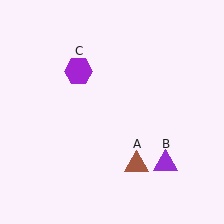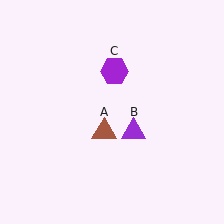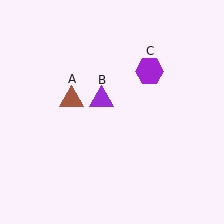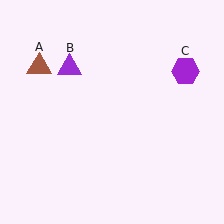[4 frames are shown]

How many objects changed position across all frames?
3 objects changed position: brown triangle (object A), purple triangle (object B), purple hexagon (object C).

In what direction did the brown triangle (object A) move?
The brown triangle (object A) moved up and to the left.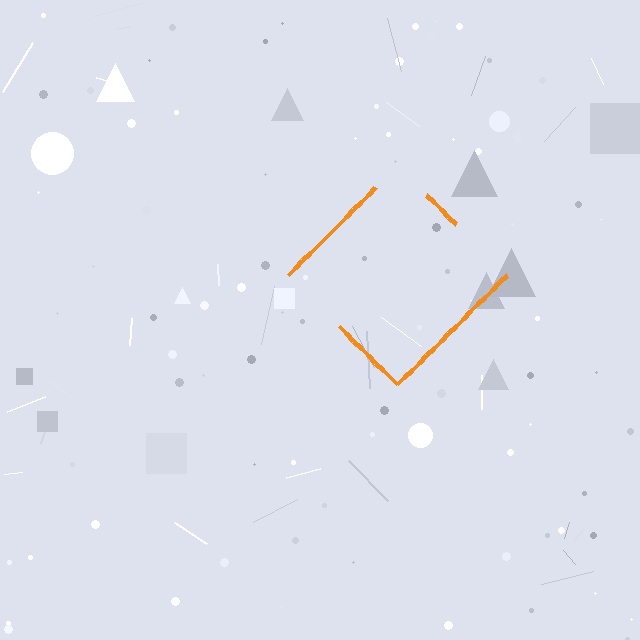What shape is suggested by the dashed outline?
The dashed outline suggests a diamond.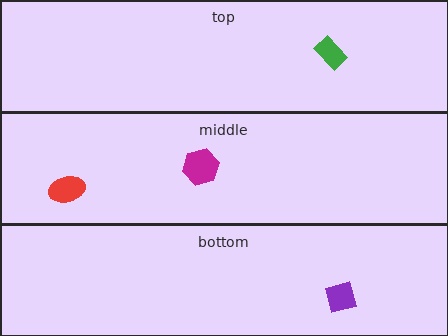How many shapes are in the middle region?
2.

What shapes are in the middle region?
The red ellipse, the magenta hexagon.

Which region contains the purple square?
The bottom region.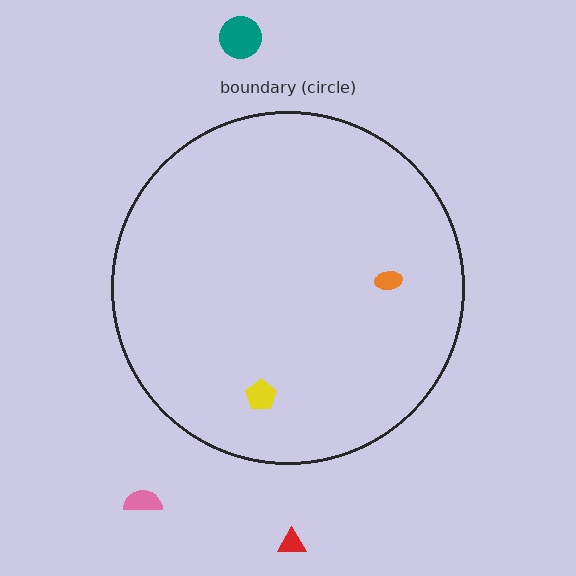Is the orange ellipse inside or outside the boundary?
Inside.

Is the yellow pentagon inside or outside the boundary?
Inside.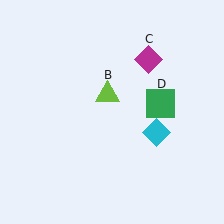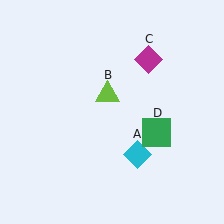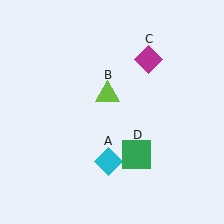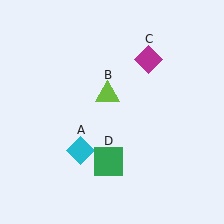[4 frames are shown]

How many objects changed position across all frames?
2 objects changed position: cyan diamond (object A), green square (object D).